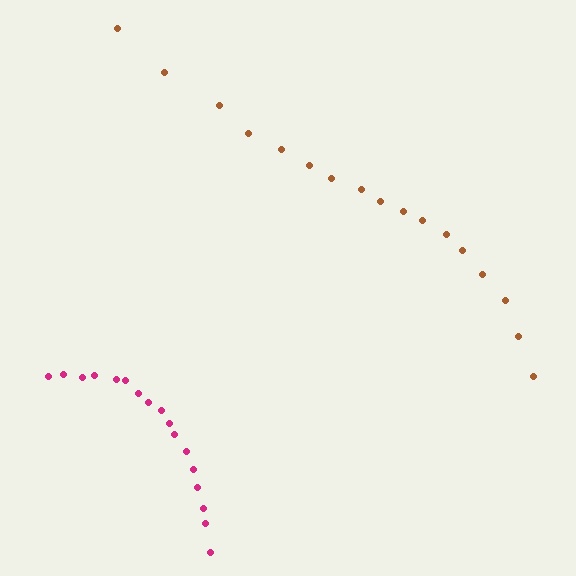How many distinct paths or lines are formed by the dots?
There are 2 distinct paths.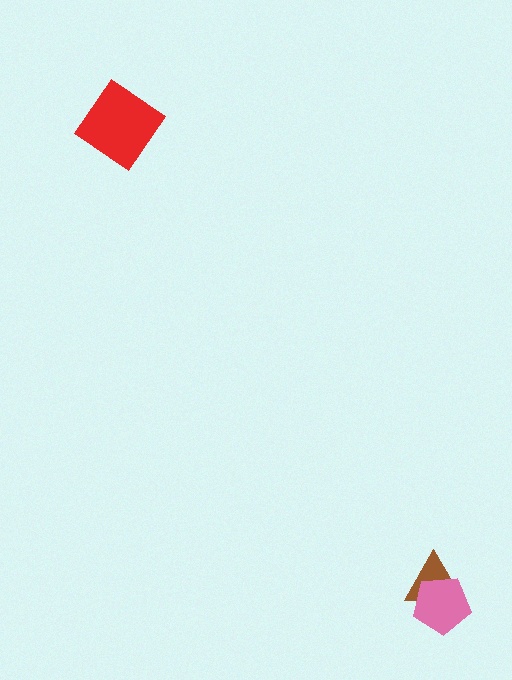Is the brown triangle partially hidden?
Yes, it is partially covered by another shape.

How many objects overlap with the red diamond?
0 objects overlap with the red diamond.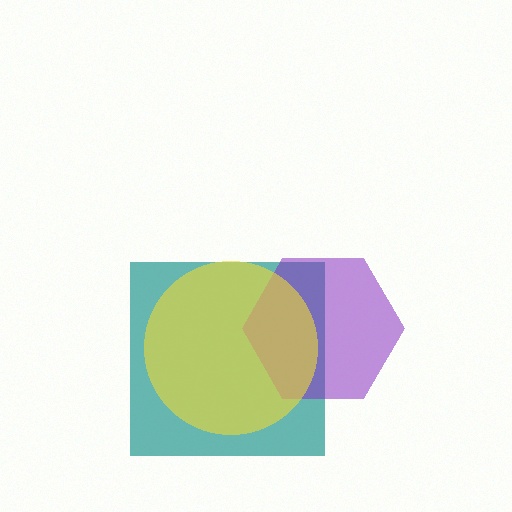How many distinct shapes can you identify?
There are 3 distinct shapes: a teal square, a purple hexagon, a yellow circle.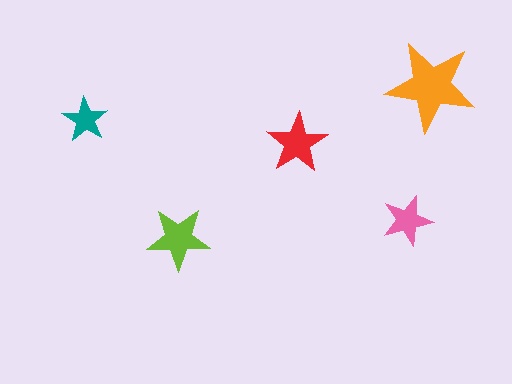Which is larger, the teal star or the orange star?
The orange one.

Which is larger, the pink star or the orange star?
The orange one.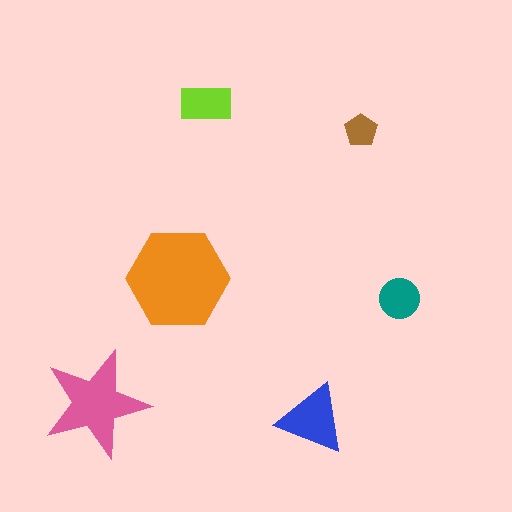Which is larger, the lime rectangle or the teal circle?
The lime rectangle.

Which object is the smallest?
The brown pentagon.